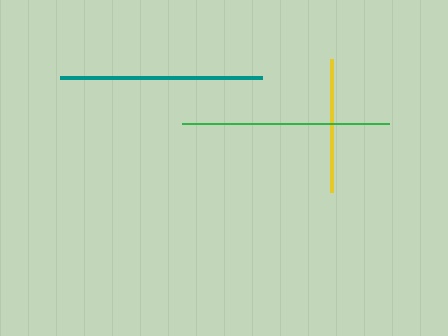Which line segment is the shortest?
The yellow line is the shortest at approximately 133 pixels.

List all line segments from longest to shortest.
From longest to shortest: green, teal, yellow.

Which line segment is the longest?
The green line is the longest at approximately 206 pixels.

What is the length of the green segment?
The green segment is approximately 206 pixels long.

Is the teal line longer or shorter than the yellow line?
The teal line is longer than the yellow line.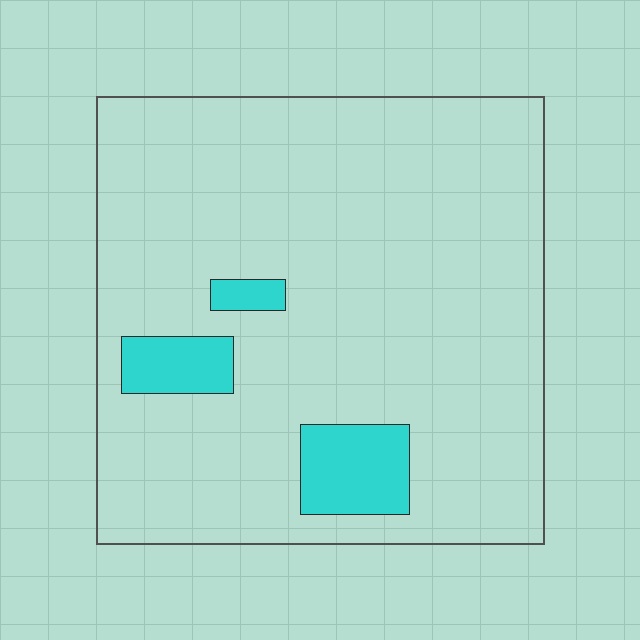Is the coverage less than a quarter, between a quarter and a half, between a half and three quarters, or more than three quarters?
Less than a quarter.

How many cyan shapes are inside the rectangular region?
3.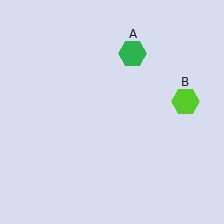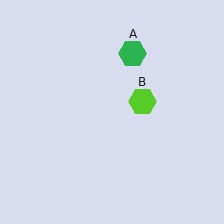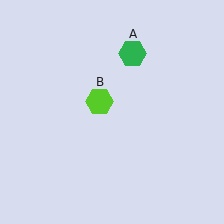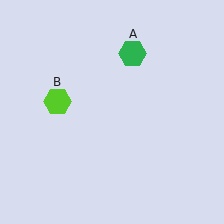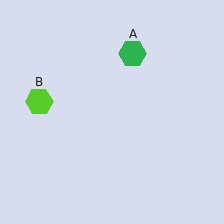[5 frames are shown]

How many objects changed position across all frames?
1 object changed position: lime hexagon (object B).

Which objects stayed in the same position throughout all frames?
Green hexagon (object A) remained stationary.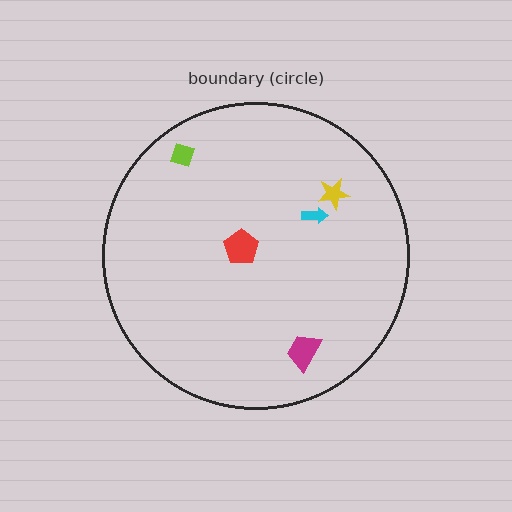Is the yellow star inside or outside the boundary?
Inside.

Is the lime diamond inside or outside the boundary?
Inside.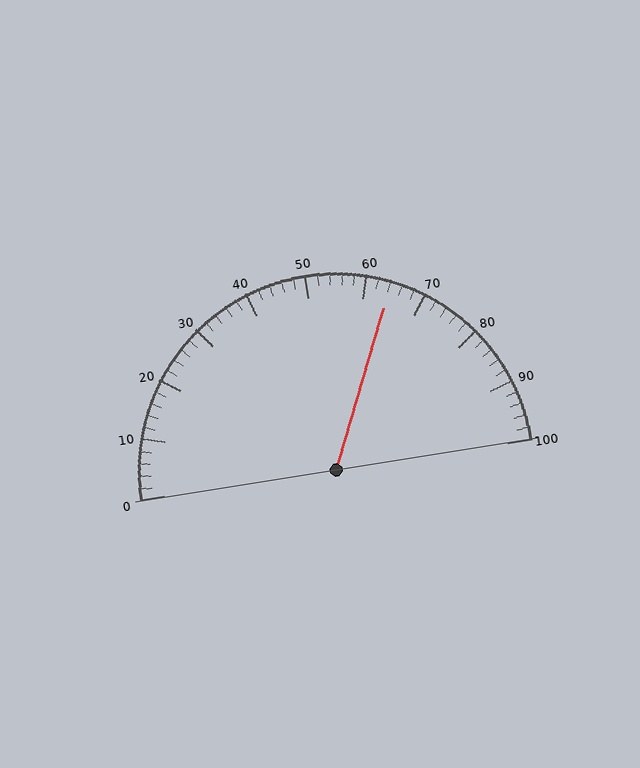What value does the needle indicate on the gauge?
The needle indicates approximately 64.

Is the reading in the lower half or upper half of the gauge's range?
The reading is in the upper half of the range (0 to 100).